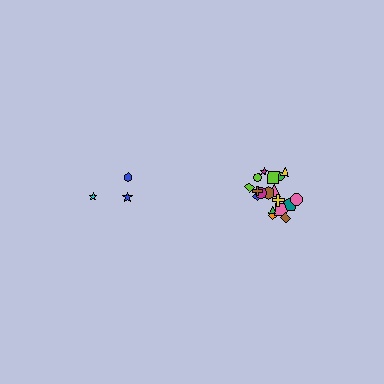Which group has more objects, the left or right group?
The right group.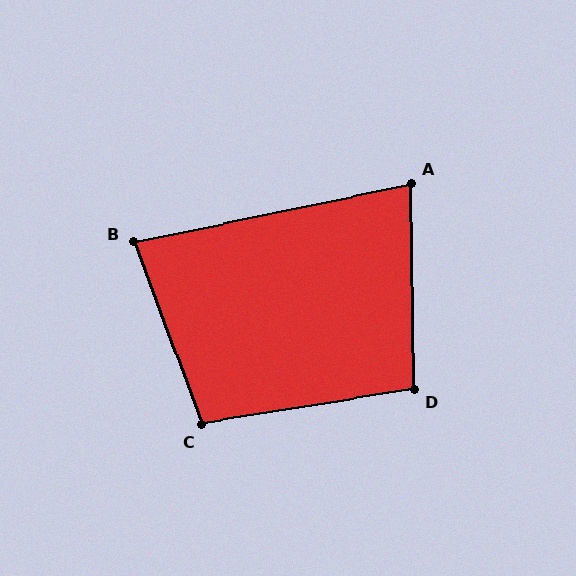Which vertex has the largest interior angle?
C, at approximately 101 degrees.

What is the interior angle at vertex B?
Approximately 81 degrees (acute).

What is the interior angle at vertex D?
Approximately 99 degrees (obtuse).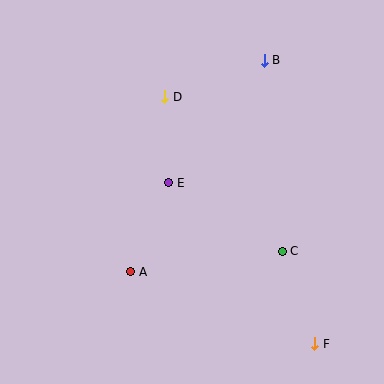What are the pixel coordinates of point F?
Point F is at (315, 344).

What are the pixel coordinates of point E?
Point E is at (169, 183).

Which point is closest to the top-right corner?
Point B is closest to the top-right corner.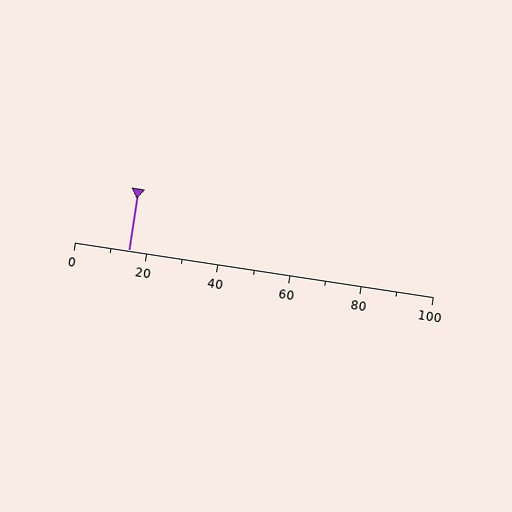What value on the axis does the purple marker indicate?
The marker indicates approximately 15.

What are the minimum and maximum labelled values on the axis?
The axis runs from 0 to 100.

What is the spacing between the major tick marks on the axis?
The major ticks are spaced 20 apart.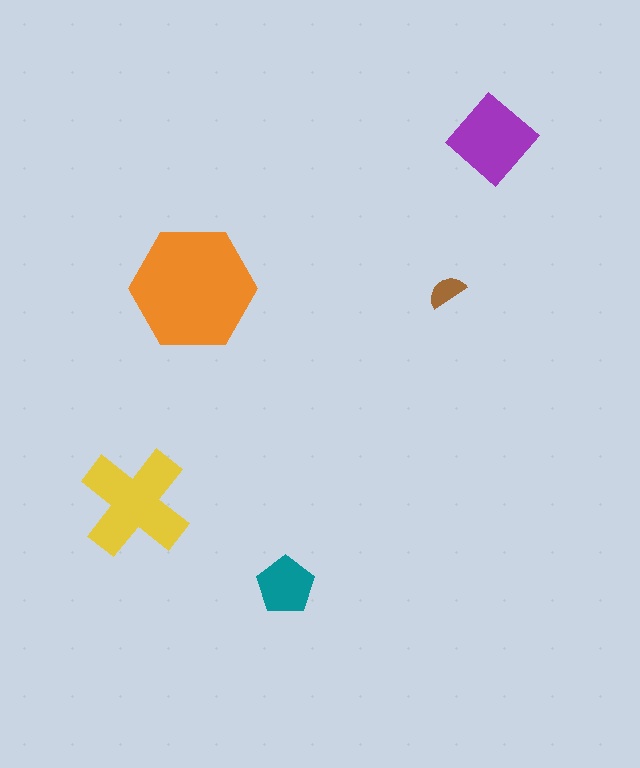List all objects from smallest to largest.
The brown semicircle, the teal pentagon, the purple diamond, the yellow cross, the orange hexagon.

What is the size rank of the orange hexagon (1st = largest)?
1st.